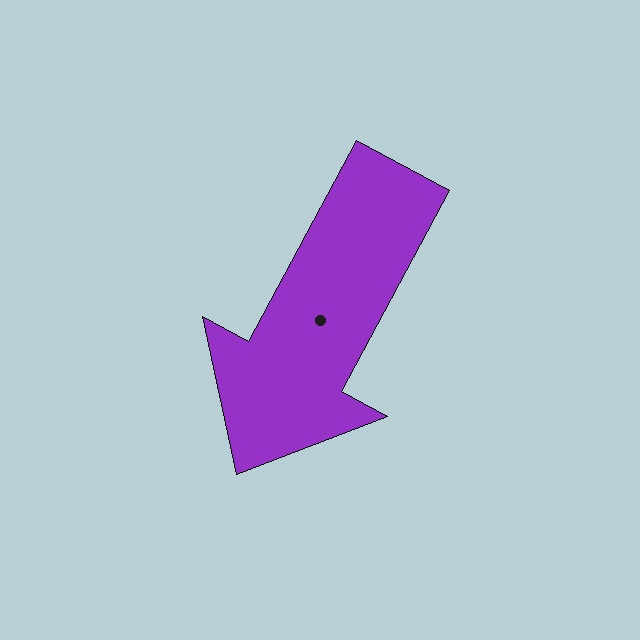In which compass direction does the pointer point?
Southwest.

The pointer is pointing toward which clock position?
Roughly 7 o'clock.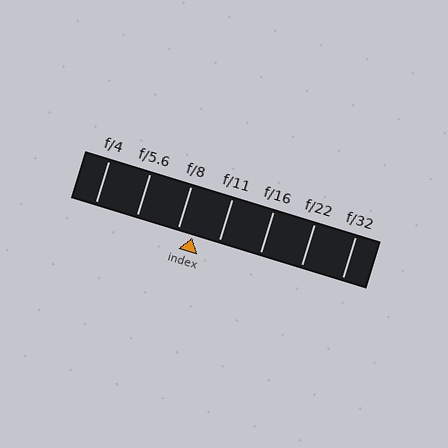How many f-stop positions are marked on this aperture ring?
There are 7 f-stop positions marked.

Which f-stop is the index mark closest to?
The index mark is closest to f/8.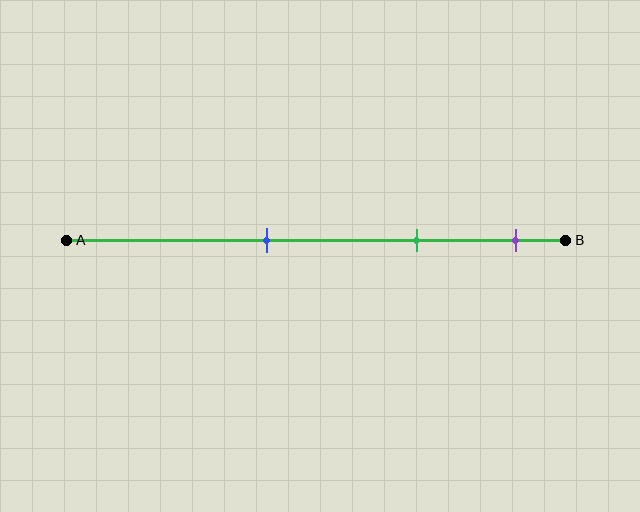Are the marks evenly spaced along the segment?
Yes, the marks are approximately evenly spaced.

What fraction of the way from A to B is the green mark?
The green mark is approximately 70% (0.7) of the way from A to B.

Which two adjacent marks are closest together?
The green and purple marks are the closest adjacent pair.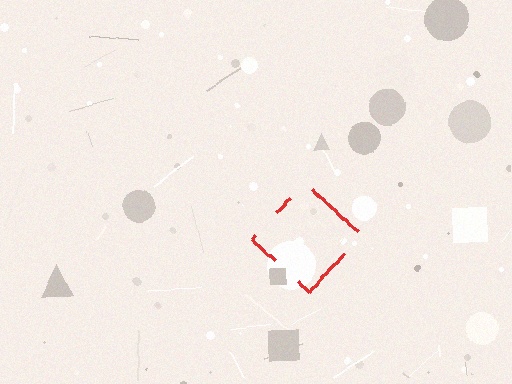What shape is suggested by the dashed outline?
The dashed outline suggests a diamond.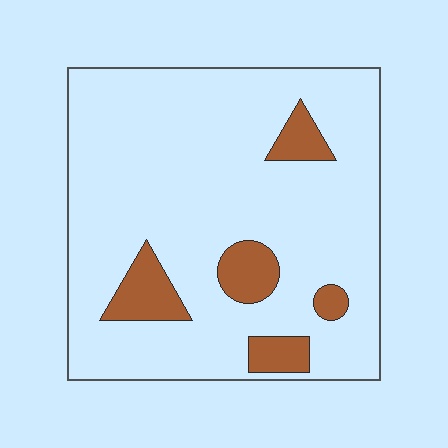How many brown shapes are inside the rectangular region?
5.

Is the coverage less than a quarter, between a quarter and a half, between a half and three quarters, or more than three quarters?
Less than a quarter.